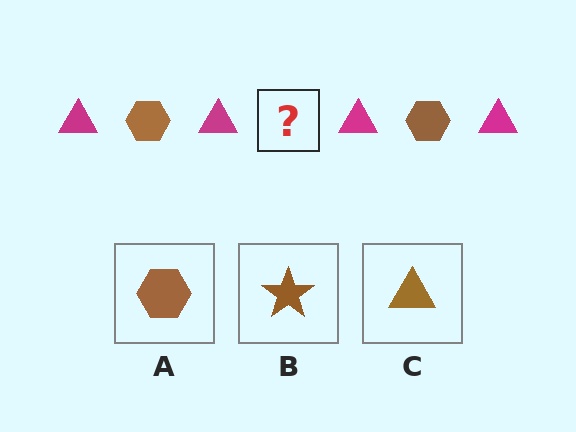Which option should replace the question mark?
Option A.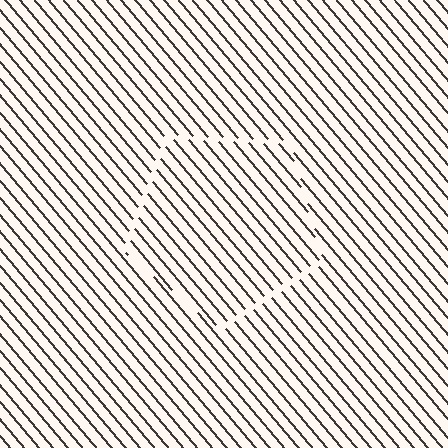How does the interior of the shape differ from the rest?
The interior of the shape contains the same grating, shifted by half a period — the contour is defined by the phase discontinuity where line-ends from the inner and outer gratings abut.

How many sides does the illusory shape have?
5 sides — the line-ends trace a pentagon.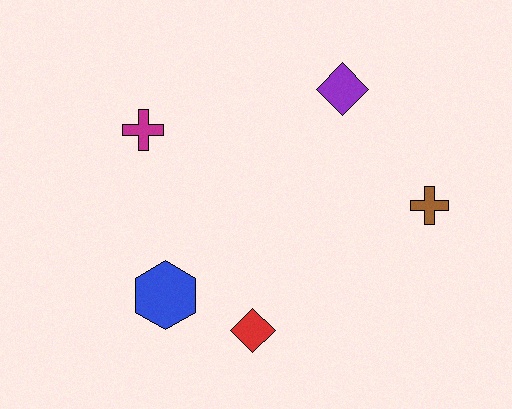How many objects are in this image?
There are 5 objects.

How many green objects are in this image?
There are no green objects.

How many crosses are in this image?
There are 2 crosses.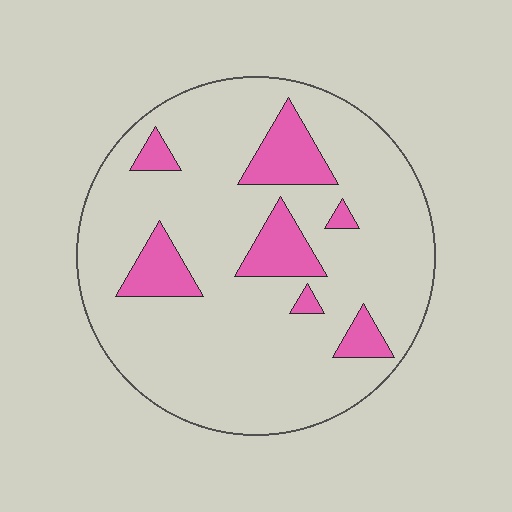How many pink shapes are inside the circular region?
7.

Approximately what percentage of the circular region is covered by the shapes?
Approximately 15%.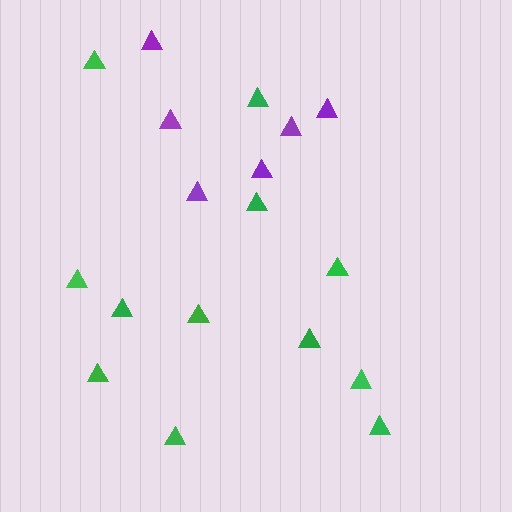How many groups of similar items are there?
There are 2 groups: one group of green triangles (12) and one group of purple triangles (6).